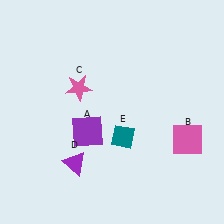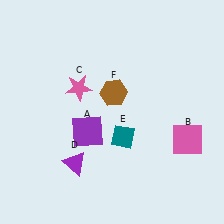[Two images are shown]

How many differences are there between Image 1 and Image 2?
There is 1 difference between the two images.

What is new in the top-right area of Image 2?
A brown hexagon (F) was added in the top-right area of Image 2.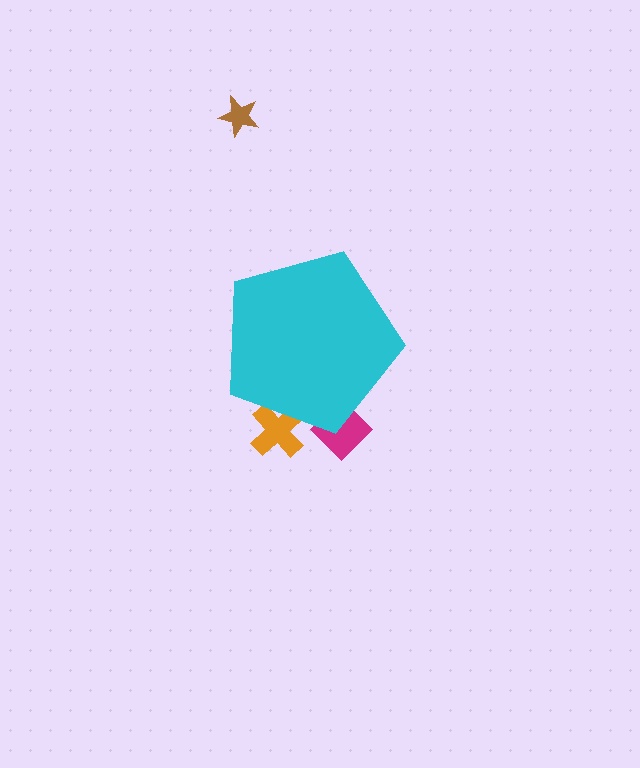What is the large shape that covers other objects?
A cyan pentagon.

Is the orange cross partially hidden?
Yes, the orange cross is partially hidden behind the cyan pentagon.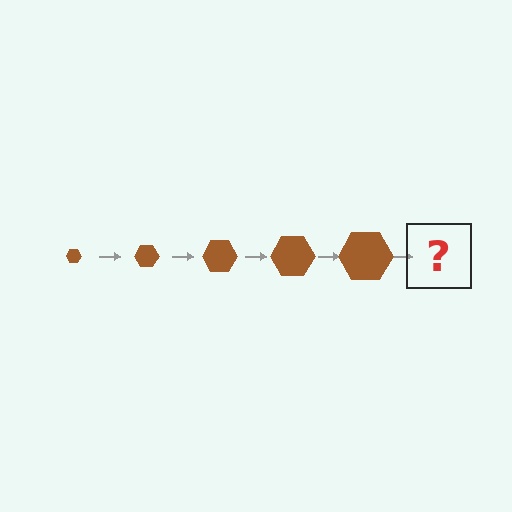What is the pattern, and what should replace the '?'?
The pattern is that the hexagon gets progressively larger each step. The '?' should be a brown hexagon, larger than the previous one.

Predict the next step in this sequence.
The next step is a brown hexagon, larger than the previous one.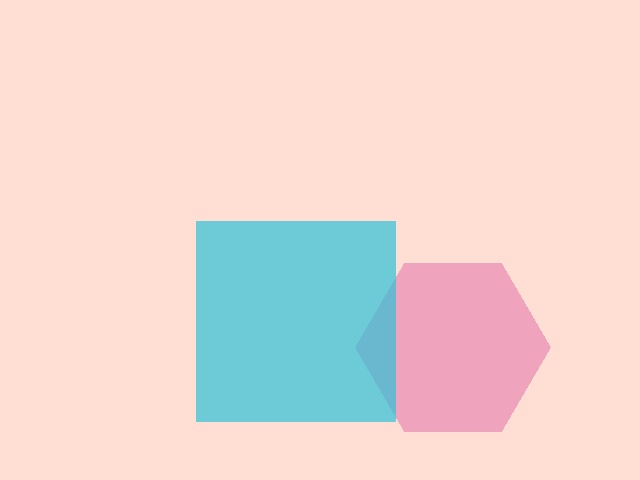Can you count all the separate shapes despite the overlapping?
Yes, there are 2 separate shapes.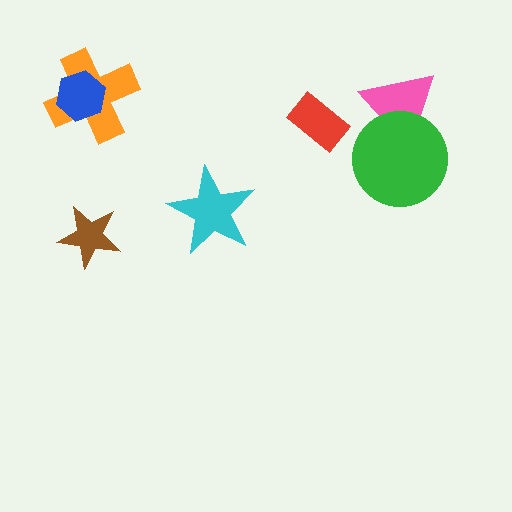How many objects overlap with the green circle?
1 object overlaps with the green circle.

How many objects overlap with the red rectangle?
0 objects overlap with the red rectangle.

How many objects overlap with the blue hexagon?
1 object overlaps with the blue hexagon.